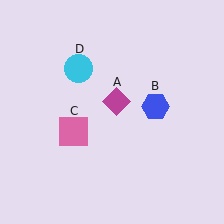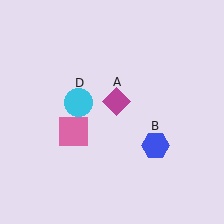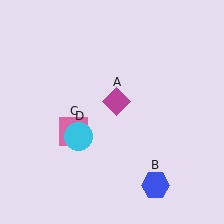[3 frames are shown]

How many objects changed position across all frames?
2 objects changed position: blue hexagon (object B), cyan circle (object D).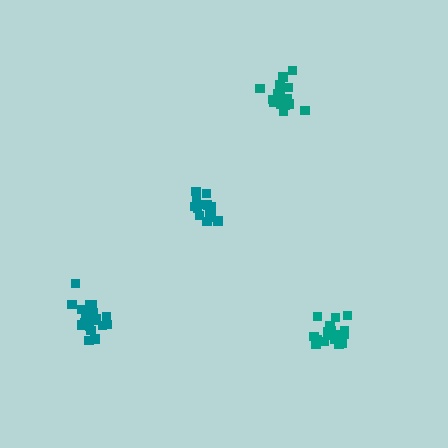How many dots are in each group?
Group 1: 18 dots, Group 2: 16 dots, Group 3: 20 dots, Group 4: 14 dots (68 total).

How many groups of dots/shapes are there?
There are 4 groups.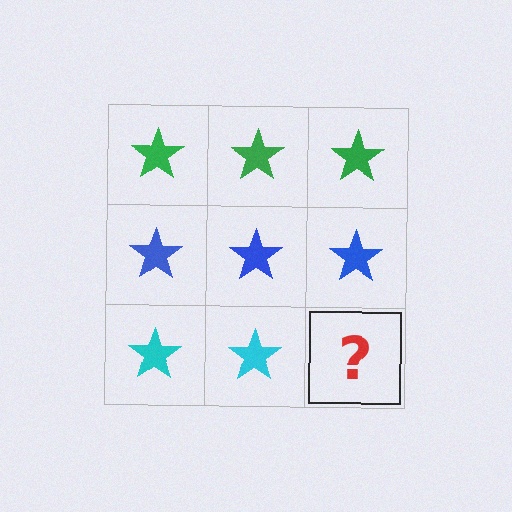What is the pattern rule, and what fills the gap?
The rule is that each row has a consistent color. The gap should be filled with a cyan star.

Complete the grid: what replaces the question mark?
The question mark should be replaced with a cyan star.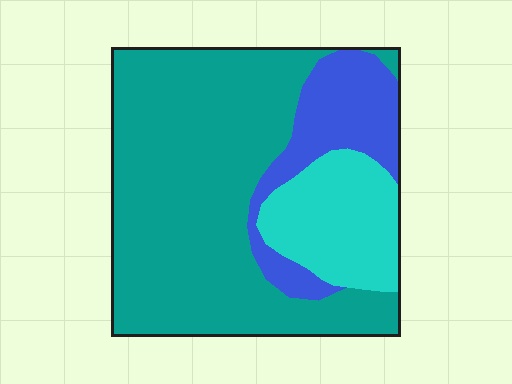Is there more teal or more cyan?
Teal.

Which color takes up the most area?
Teal, at roughly 65%.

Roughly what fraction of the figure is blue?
Blue covers around 15% of the figure.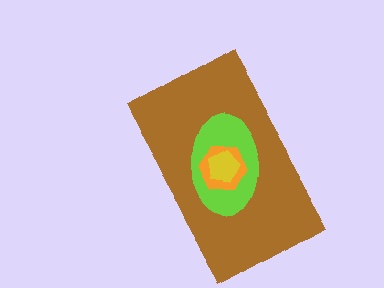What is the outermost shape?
The brown rectangle.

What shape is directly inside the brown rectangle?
The lime ellipse.